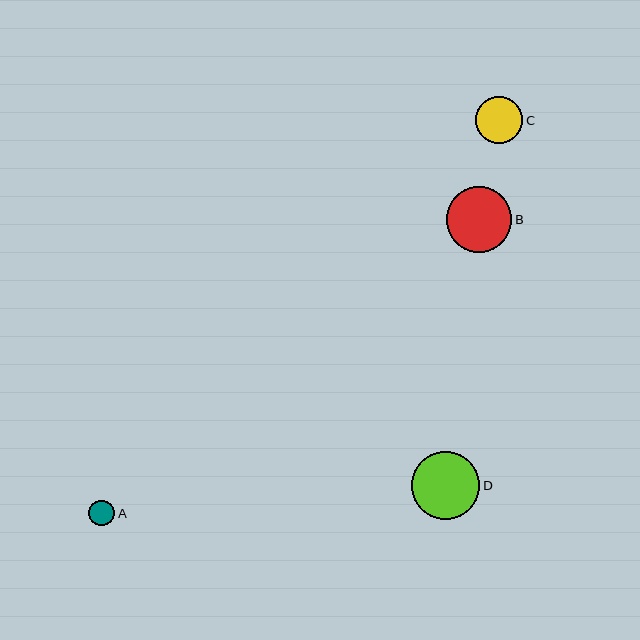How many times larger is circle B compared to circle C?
Circle B is approximately 1.4 times the size of circle C.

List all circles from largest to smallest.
From largest to smallest: D, B, C, A.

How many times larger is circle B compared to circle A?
Circle B is approximately 2.5 times the size of circle A.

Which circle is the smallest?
Circle A is the smallest with a size of approximately 26 pixels.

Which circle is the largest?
Circle D is the largest with a size of approximately 68 pixels.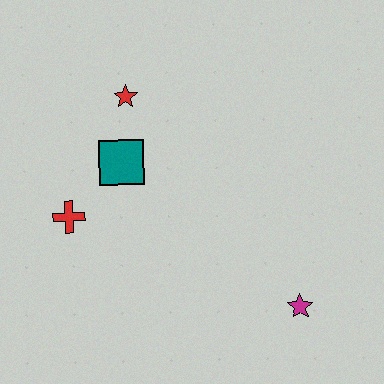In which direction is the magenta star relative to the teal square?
The magenta star is to the right of the teal square.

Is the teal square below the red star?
Yes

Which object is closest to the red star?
The teal square is closest to the red star.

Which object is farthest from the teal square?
The magenta star is farthest from the teal square.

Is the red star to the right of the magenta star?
No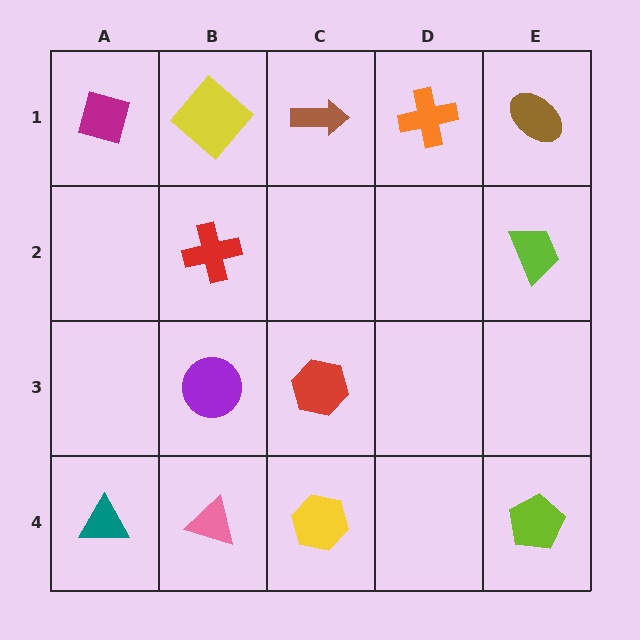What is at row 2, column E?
A lime trapezoid.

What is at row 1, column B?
A yellow diamond.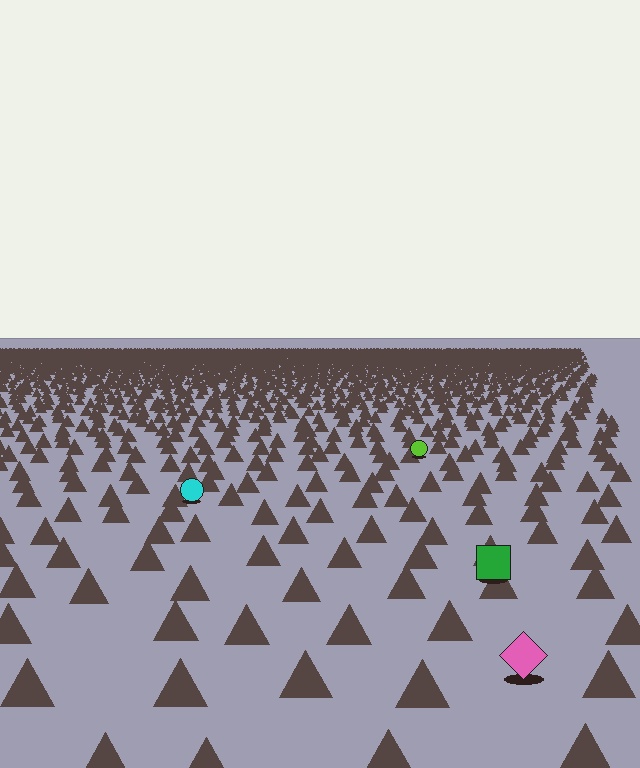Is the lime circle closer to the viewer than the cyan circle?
No. The cyan circle is closer — you can tell from the texture gradient: the ground texture is coarser near it.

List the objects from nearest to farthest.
From nearest to farthest: the pink diamond, the green square, the cyan circle, the lime circle.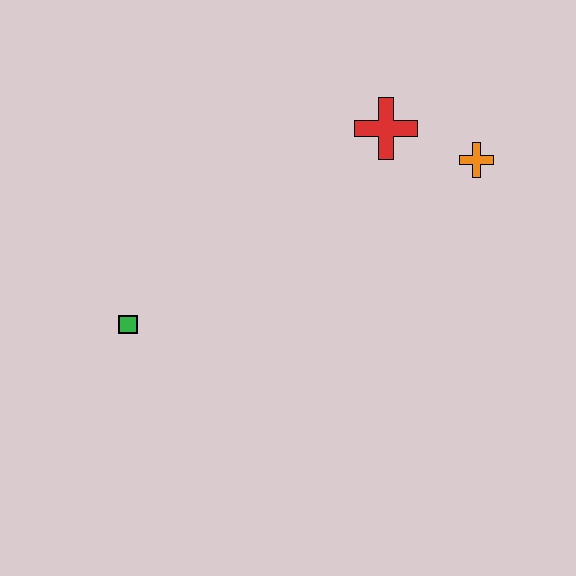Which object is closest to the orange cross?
The red cross is closest to the orange cross.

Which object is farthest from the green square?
The orange cross is farthest from the green square.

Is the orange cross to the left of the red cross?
No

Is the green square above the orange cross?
No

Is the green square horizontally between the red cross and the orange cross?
No